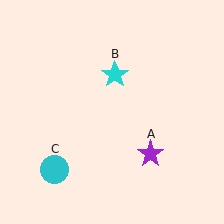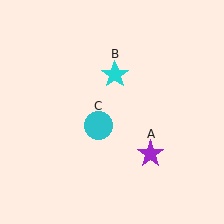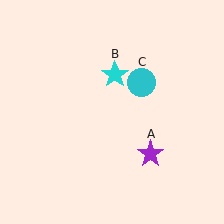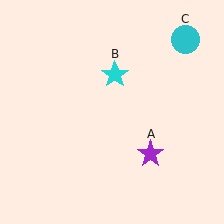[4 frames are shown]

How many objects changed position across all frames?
1 object changed position: cyan circle (object C).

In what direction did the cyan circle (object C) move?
The cyan circle (object C) moved up and to the right.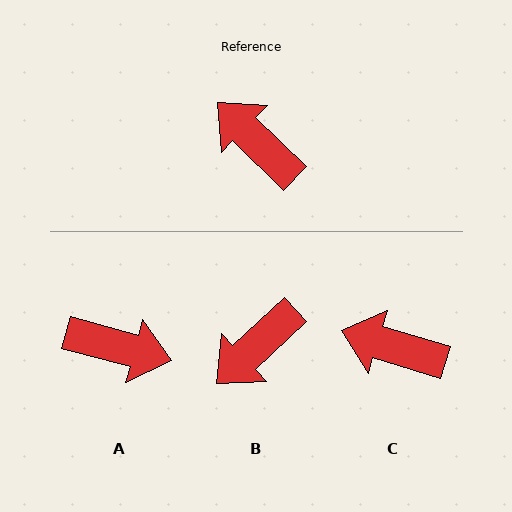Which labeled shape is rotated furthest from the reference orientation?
A, about 151 degrees away.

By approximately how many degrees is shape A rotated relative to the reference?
Approximately 151 degrees clockwise.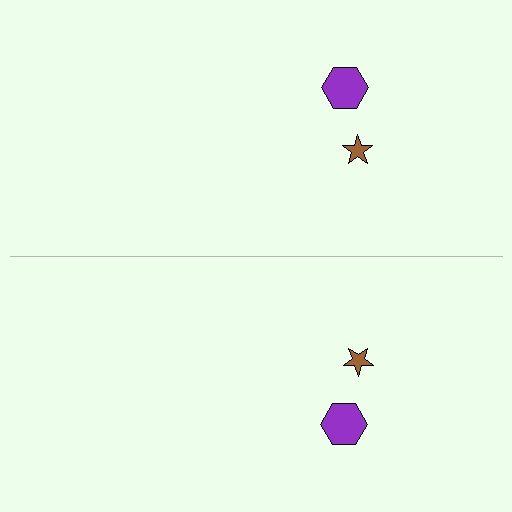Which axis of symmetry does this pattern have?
The pattern has a horizontal axis of symmetry running through the center of the image.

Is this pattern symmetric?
Yes, this pattern has bilateral (reflection) symmetry.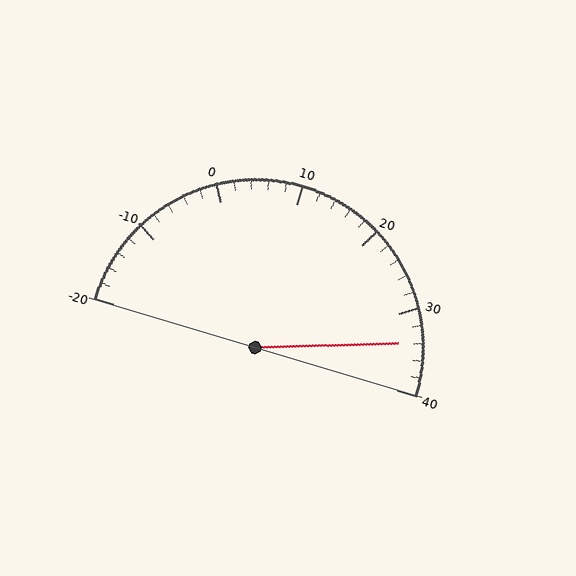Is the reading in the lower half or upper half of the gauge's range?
The reading is in the upper half of the range (-20 to 40).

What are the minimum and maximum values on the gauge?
The gauge ranges from -20 to 40.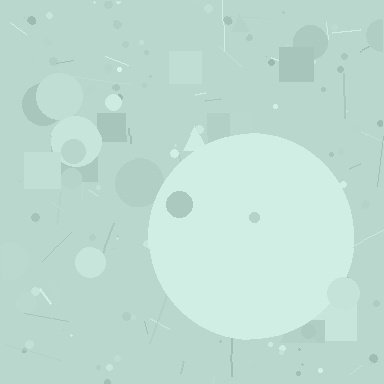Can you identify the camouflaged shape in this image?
The camouflaged shape is a circle.